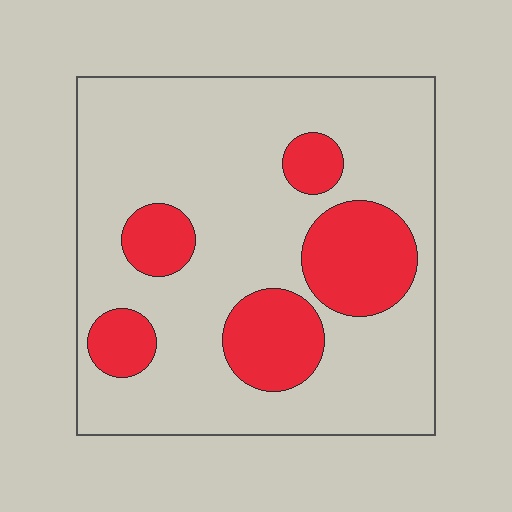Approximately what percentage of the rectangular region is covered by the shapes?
Approximately 25%.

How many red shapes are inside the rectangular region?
5.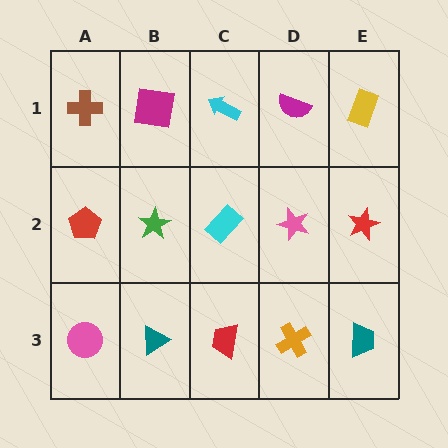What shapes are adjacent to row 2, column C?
A cyan arrow (row 1, column C), a red trapezoid (row 3, column C), a green star (row 2, column B), a pink star (row 2, column D).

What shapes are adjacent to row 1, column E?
A red star (row 2, column E), a magenta semicircle (row 1, column D).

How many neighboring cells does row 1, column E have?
2.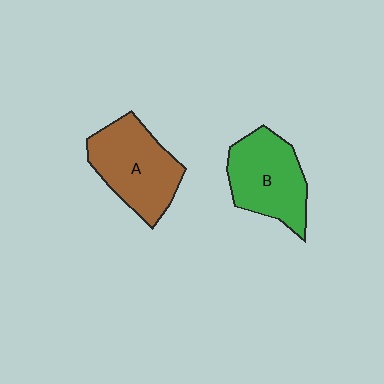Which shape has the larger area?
Shape A (brown).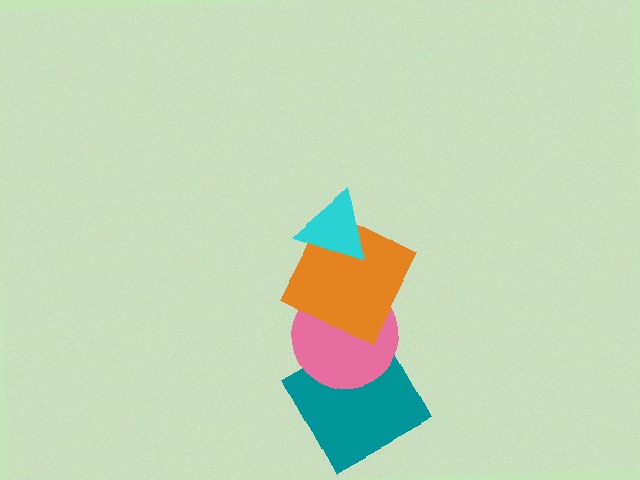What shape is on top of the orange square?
The cyan triangle is on top of the orange square.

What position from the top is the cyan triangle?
The cyan triangle is 1st from the top.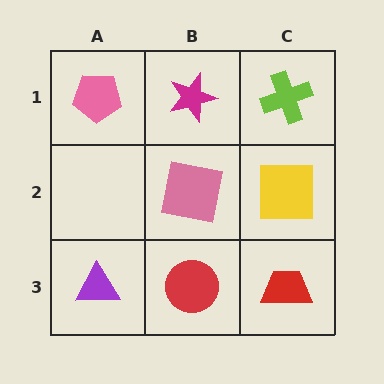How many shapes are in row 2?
2 shapes.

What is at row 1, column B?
A magenta star.